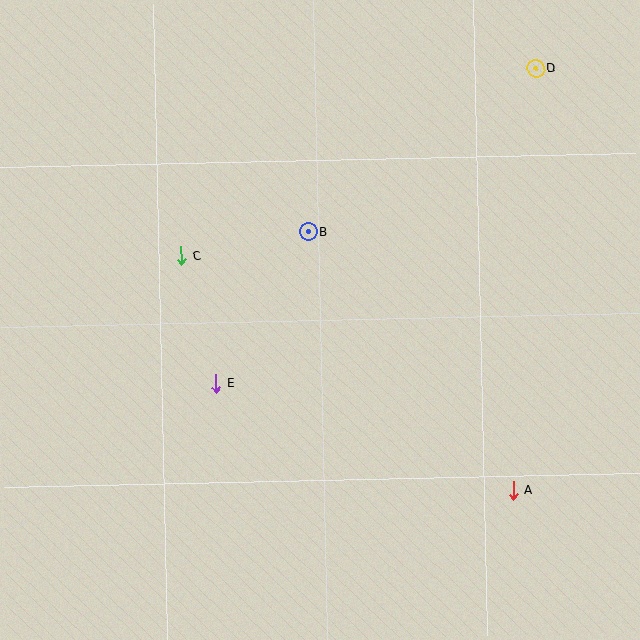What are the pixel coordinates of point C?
Point C is at (181, 256).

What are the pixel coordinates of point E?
Point E is at (216, 383).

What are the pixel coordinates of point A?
Point A is at (513, 490).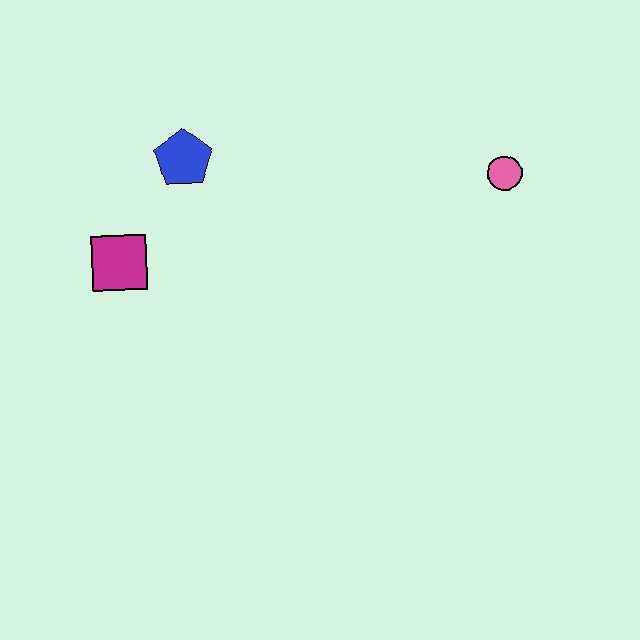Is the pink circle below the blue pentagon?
Yes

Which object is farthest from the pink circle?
The magenta square is farthest from the pink circle.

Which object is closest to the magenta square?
The blue pentagon is closest to the magenta square.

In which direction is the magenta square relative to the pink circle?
The magenta square is to the left of the pink circle.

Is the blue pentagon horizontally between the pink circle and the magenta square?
Yes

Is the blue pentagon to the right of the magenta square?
Yes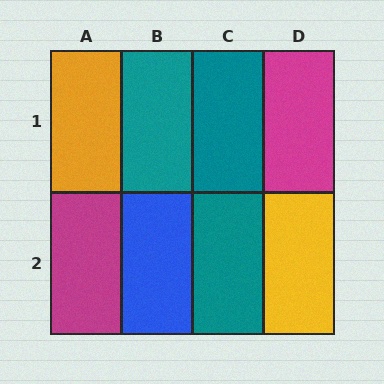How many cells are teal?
3 cells are teal.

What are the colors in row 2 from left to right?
Magenta, blue, teal, yellow.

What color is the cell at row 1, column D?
Magenta.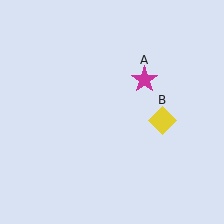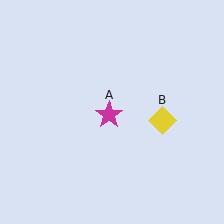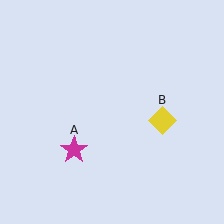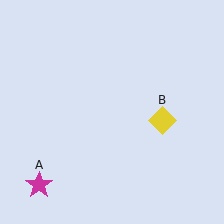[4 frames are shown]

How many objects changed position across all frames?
1 object changed position: magenta star (object A).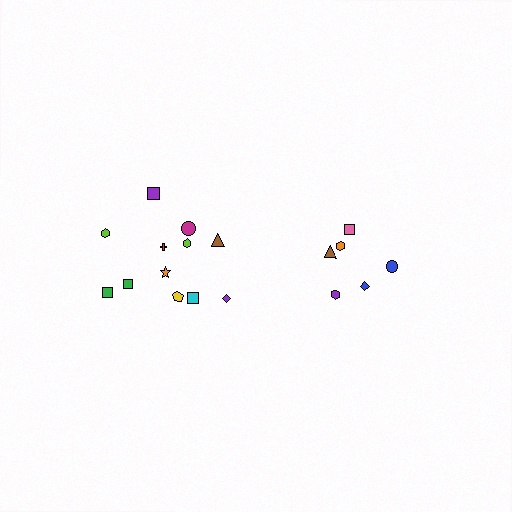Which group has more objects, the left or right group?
The left group.